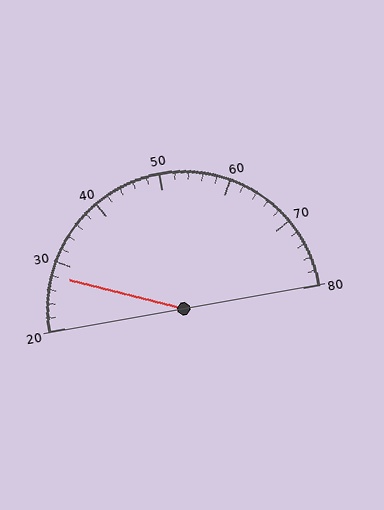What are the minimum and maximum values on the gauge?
The gauge ranges from 20 to 80.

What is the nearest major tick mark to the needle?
The nearest major tick mark is 30.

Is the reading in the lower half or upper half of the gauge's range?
The reading is in the lower half of the range (20 to 80).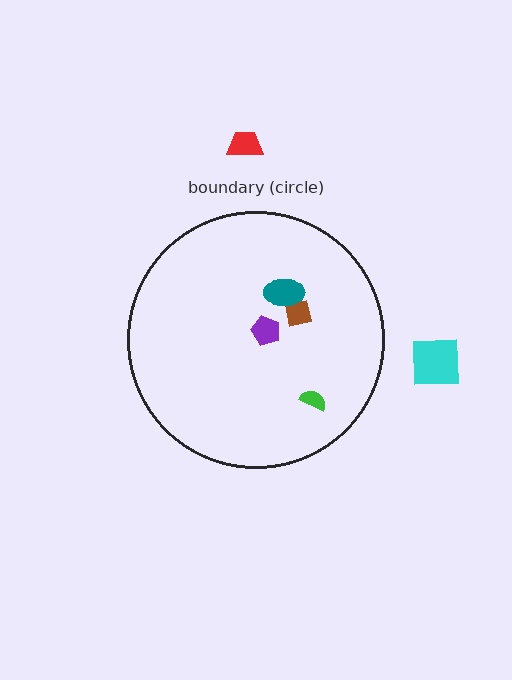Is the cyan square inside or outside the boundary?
Outside.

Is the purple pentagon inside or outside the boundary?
Inside.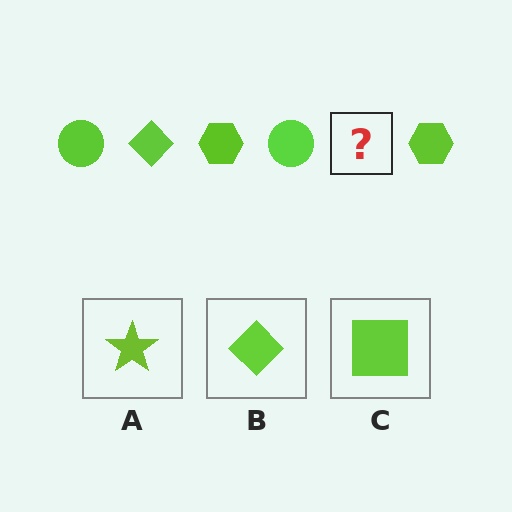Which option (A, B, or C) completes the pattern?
B.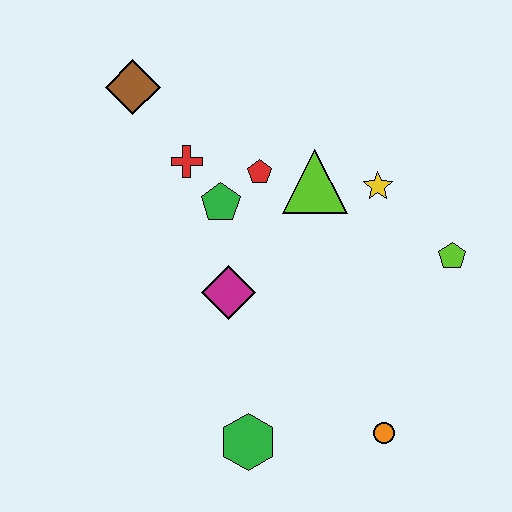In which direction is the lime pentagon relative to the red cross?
The lime pentagon is to the right of the red cross.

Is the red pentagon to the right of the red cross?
Yes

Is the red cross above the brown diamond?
No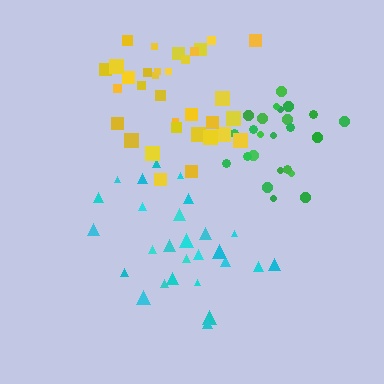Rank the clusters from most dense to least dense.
green, yellow, cyan.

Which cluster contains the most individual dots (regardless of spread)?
Yellow (33).